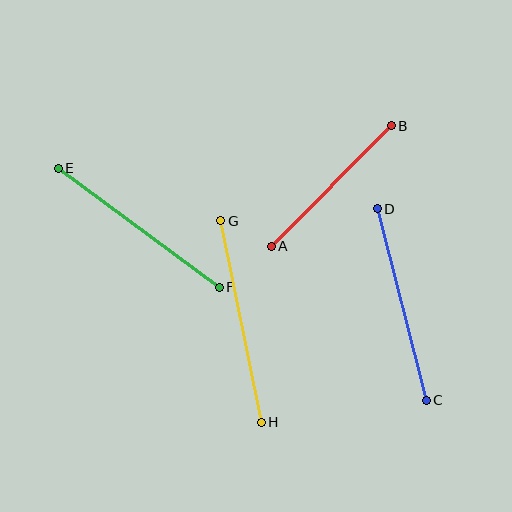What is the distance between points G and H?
The distance is approximately 206 pixels.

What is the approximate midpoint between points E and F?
The midpoint is at approximately (139, 228) pixels.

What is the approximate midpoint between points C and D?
The midpoint is at approximately (402, 305) pixels.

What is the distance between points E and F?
The distance is approximately 200 pixels.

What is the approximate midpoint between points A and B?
The midpoint is at approximately (331, 186) pixels.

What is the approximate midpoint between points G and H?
The midpoint is at approximately (241, 322) pixels.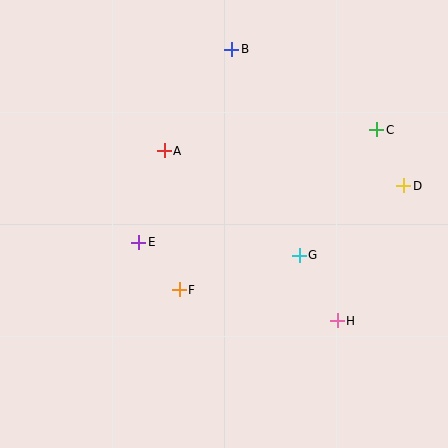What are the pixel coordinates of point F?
Point F is at (179, 290).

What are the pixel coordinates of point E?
Point E is at (139, 242).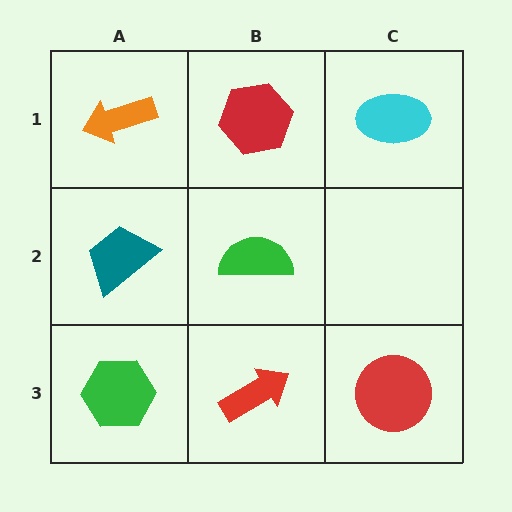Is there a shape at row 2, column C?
No, that cell is empty.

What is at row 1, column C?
A cyan ellipse.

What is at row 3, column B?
A red arrow.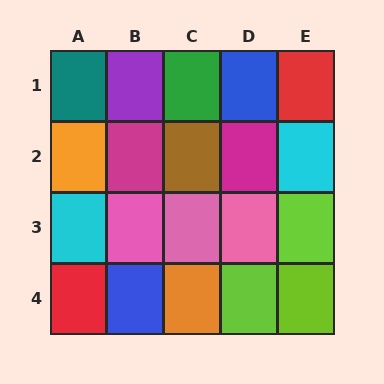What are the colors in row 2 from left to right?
Orange, magenta, brown, magenta, cyan.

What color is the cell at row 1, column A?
Teal.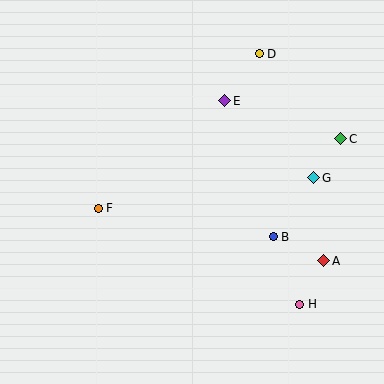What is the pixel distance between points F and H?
The distance between F and H is 224 pixels.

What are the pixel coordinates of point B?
Point B is at (273, 237).